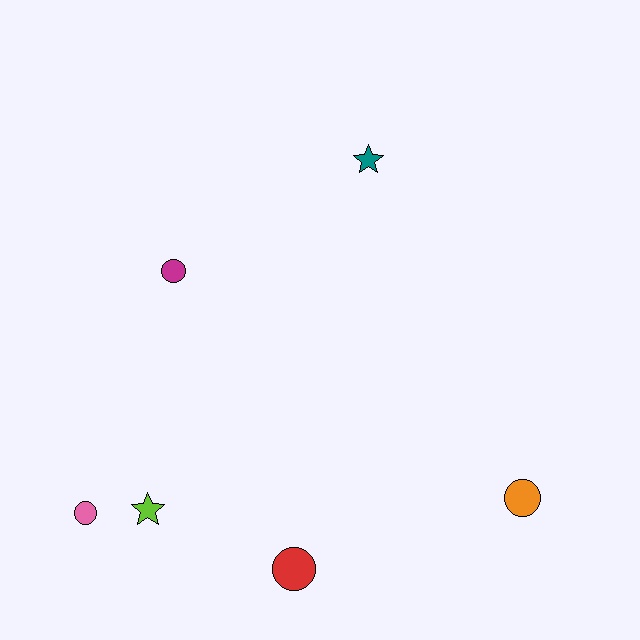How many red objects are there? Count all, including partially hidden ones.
There is 1 red object.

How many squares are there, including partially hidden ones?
There are no squares.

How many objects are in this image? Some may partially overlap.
There are 6 objects.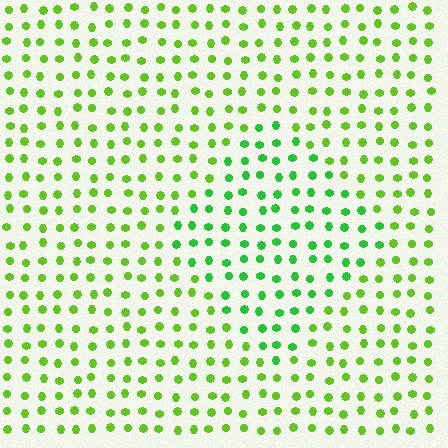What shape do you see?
I see a diamond.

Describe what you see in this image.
The image is filled with small lime elements in a uniform arrangement. A diamond-shaped region is visible where the elements are tinted to a slightly different hue, forming a subtle color boundary.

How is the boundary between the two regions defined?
The boundary is defined purely by a slight shift in hue (about 30 degrees). Spacing, size, and orientation are identical on both sides.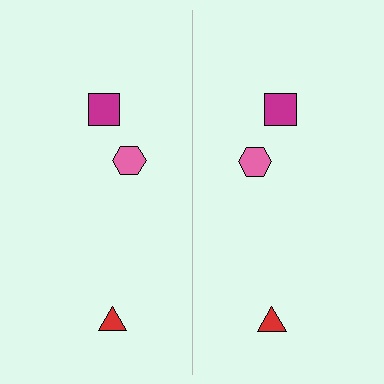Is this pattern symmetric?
Yes, this pattern has bilateral (reflection) symmetry.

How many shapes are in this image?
There are 6 shapes in this image.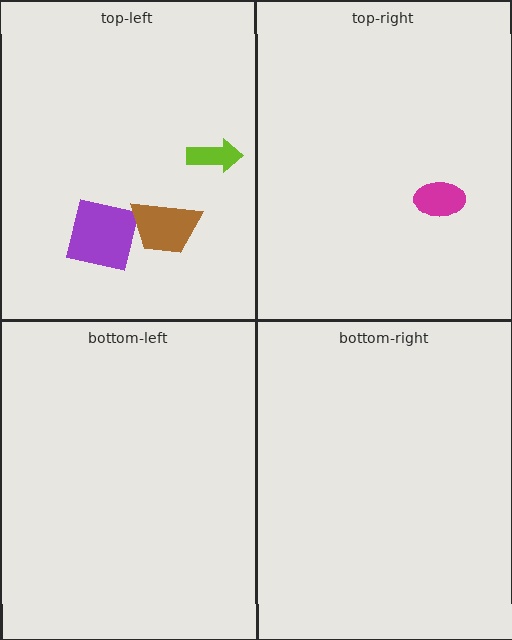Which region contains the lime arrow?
The top-left region.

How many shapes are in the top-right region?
1.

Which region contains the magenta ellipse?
The top-right region.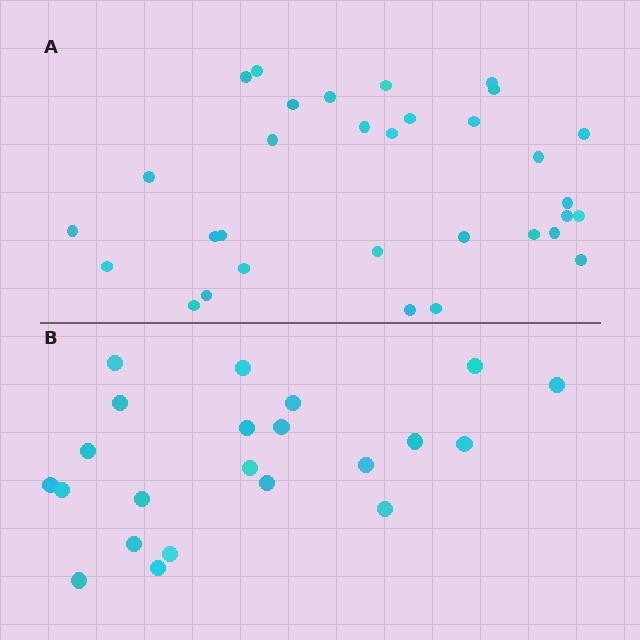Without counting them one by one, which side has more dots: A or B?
Region A (the top region) has more dots.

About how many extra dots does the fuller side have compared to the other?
Region A has roughly 10 or so more dots than region B.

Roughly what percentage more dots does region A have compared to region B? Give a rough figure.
About 45% more.